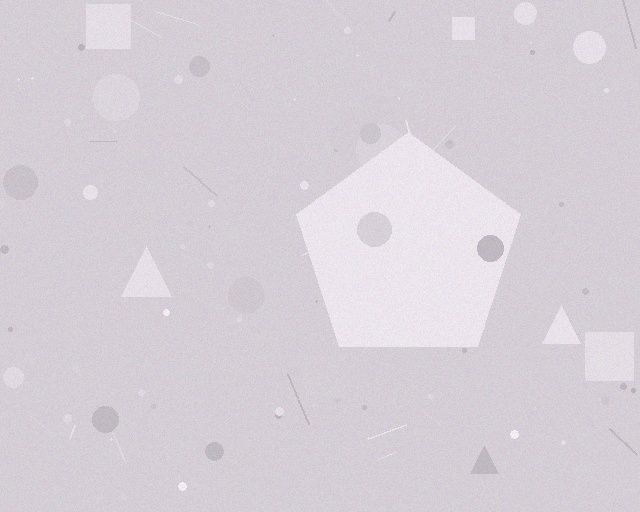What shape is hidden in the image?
A pentagon is hidden in the image.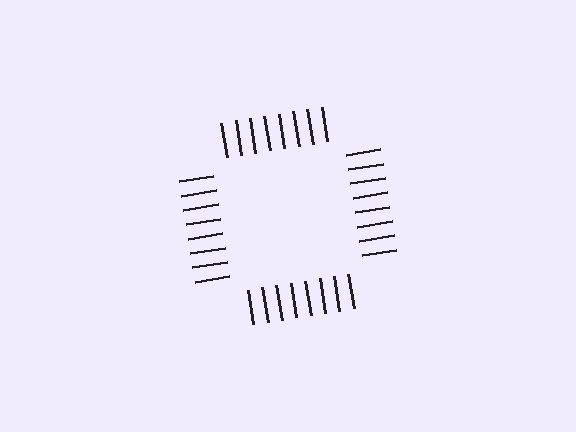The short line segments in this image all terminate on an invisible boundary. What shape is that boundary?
An illusory square — the line segments terminate on its edges but no continuous stroke is drawn.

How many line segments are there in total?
32 — 8 along each of the 4 edges.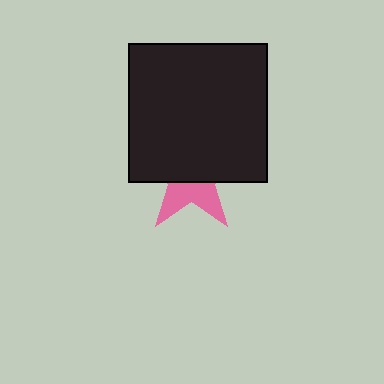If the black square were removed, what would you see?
You would see the complete pink star.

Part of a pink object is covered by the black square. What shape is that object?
It is a star.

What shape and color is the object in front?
The object in front is a black square.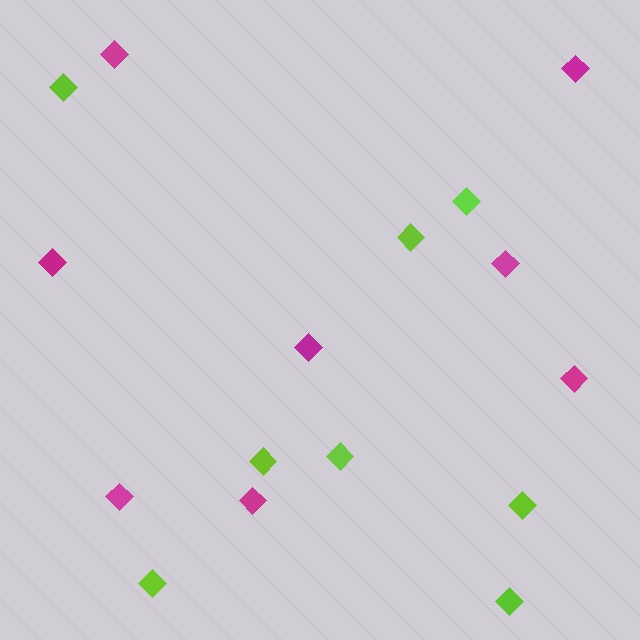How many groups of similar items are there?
There are 2 groups: one group of lime diamonds (8) and one group of magenta diamonds (8).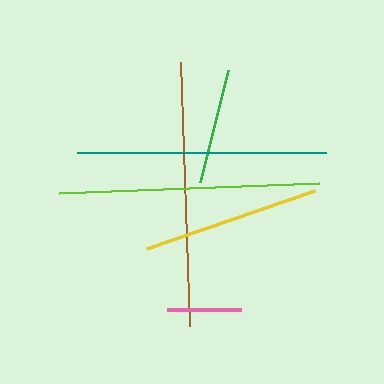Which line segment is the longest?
The brown line is the longest at approximately 264 pixels.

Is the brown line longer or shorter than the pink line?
The brown line is longer than the pink line.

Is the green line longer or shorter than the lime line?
The lime line is longer than the green line.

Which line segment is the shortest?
The pink line is the shortest at approximately 75 pixels.